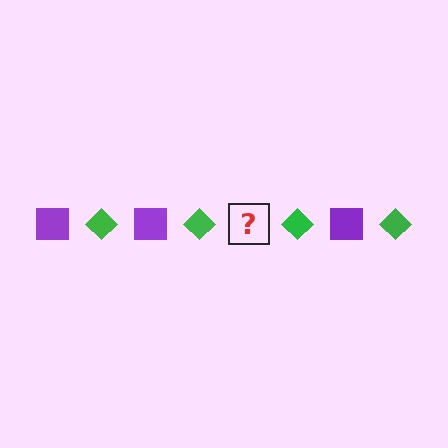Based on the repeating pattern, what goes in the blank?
The blank should be a purple square.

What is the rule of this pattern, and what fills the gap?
The rule is that the pattern alternates between purple square and green diamond. The gap should be filled with a purple square.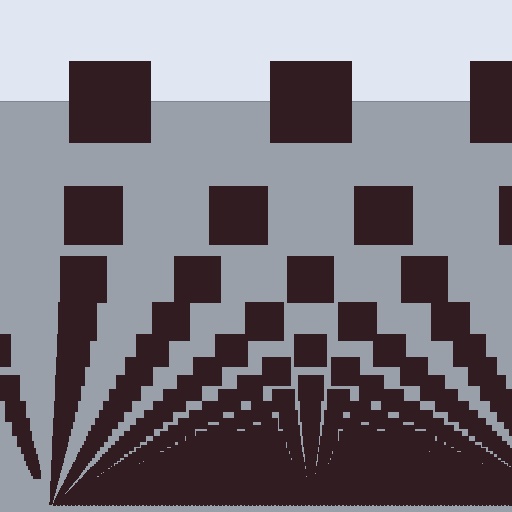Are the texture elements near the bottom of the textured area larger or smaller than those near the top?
Smaller. The gradient is inverted — elements near the bottom are smaller and denser.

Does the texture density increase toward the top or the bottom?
Density increases toward the bottom.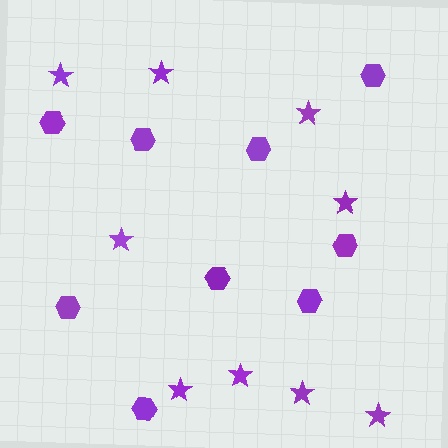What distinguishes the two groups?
There are 2 groups: one group of stars (9) and one group of hexagons (9).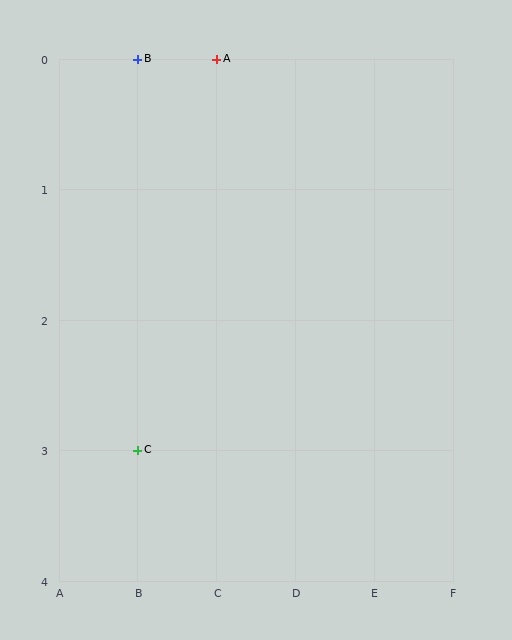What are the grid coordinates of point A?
Point A is at grid coordinates (C, 0).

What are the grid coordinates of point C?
Point C is at grid coordinates (B, 3).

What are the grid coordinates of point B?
Point B is at grid coordinates (B, 0).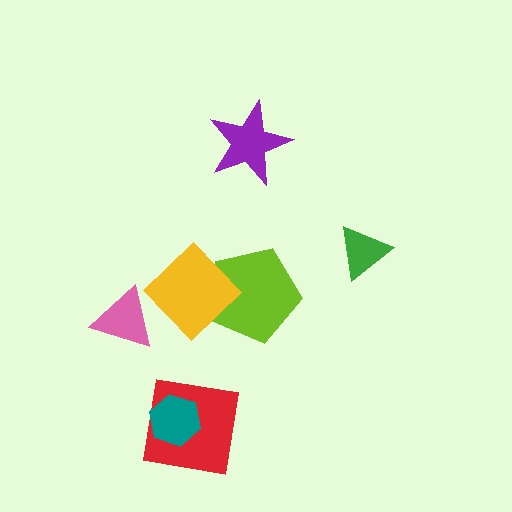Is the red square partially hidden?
Yes, it is partially covered by another shape.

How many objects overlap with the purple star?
0 objects overlap with the purple star.